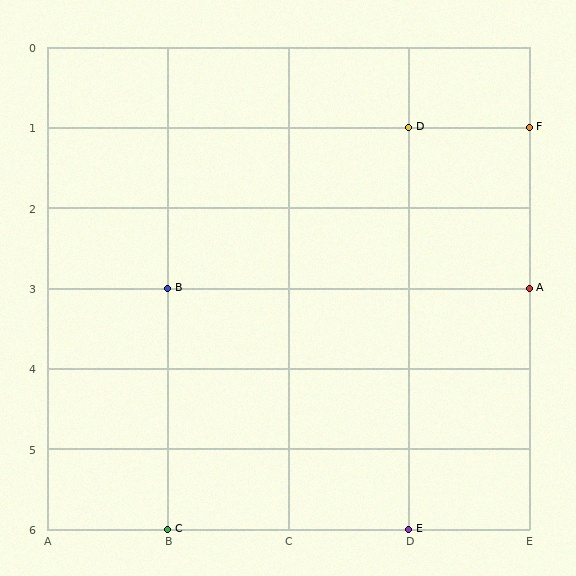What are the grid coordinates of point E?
Point E is at grid coordinates (D, 6).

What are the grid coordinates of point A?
Point A is at grid coordinates (E, 3).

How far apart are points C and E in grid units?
Points C and E are 2 columns apart.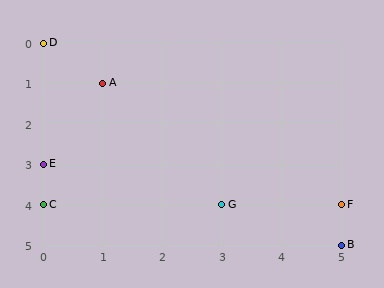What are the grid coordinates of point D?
Point D is at grid coordinates (0, 0).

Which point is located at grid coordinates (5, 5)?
Point B is at (5, 5).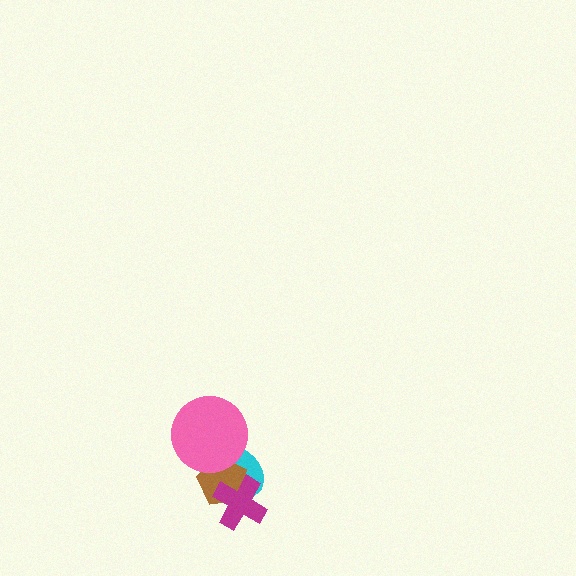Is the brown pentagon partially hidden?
Yes, it is partially covered by another shape.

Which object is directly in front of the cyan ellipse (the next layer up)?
The brown pentagon is directly in front of the cyan ellipse.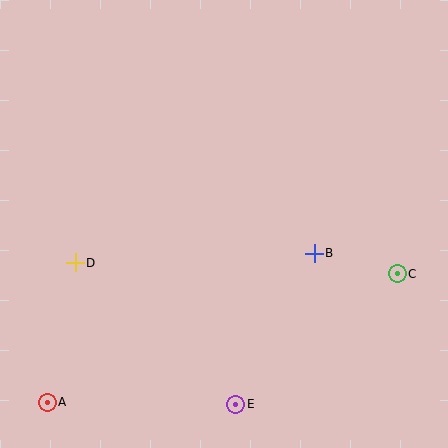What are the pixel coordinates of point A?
Point A is at (47, 402).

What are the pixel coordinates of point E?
Point E is at (236, 404).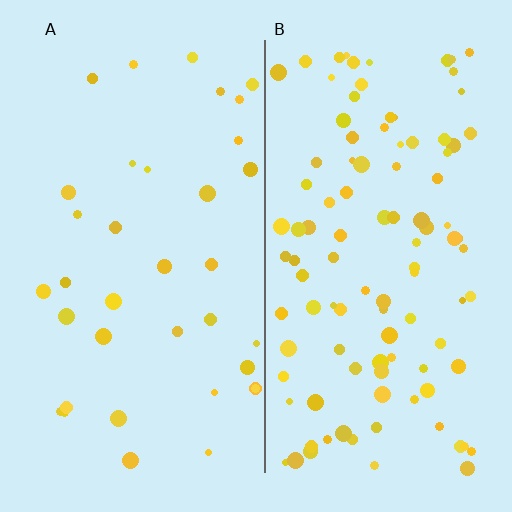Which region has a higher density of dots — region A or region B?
B (the right).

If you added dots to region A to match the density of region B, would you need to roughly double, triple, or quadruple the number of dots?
Approximately triple.